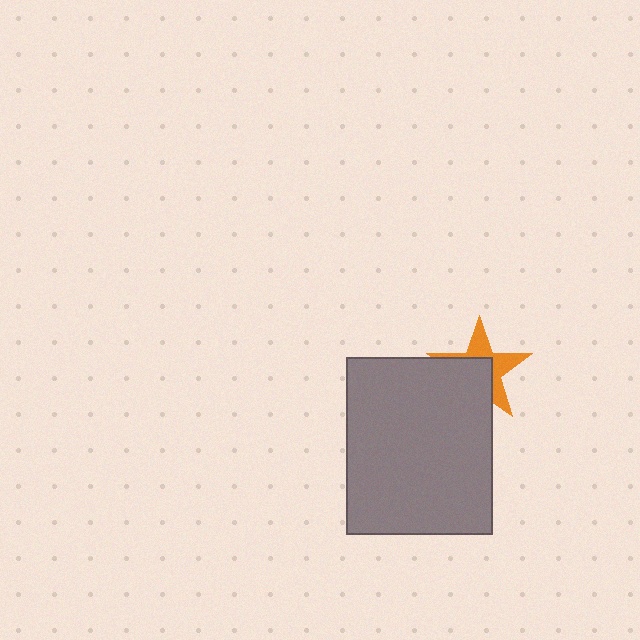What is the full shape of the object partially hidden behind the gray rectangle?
The partially hidden object is an orange star.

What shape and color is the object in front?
The object in front is a gray rectangle.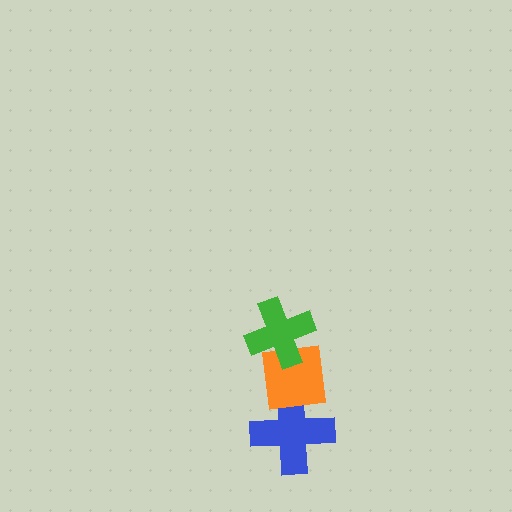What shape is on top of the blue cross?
The orange square is on top of the blue cross.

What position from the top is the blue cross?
The blue cross is 3rd from the top.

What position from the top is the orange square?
The orange square is 2nd from the top.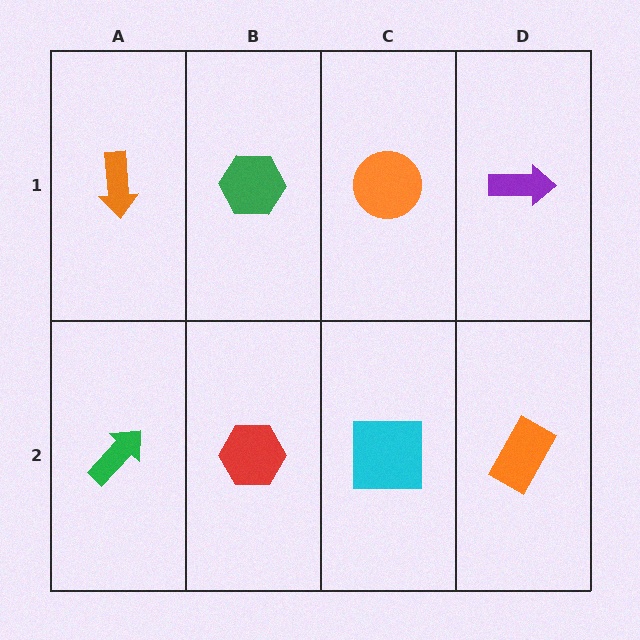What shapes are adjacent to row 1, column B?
A red hexagon (row 2, column B), an orange arrow (row 1, column A), an orange circle (row 1, column C).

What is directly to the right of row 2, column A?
A red hexagon.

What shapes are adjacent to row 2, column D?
A purple arrow (row 1, column D), a cyan square (row 2, column C).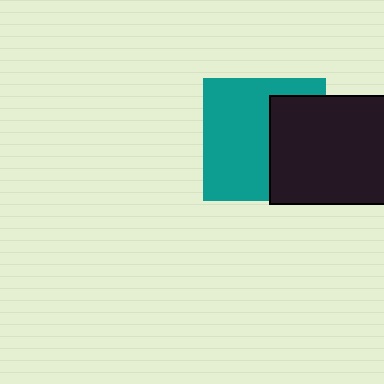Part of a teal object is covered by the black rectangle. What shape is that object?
It is a square.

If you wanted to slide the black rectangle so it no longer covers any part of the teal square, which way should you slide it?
Slide it right — that is the most direct way to separate the two shapes.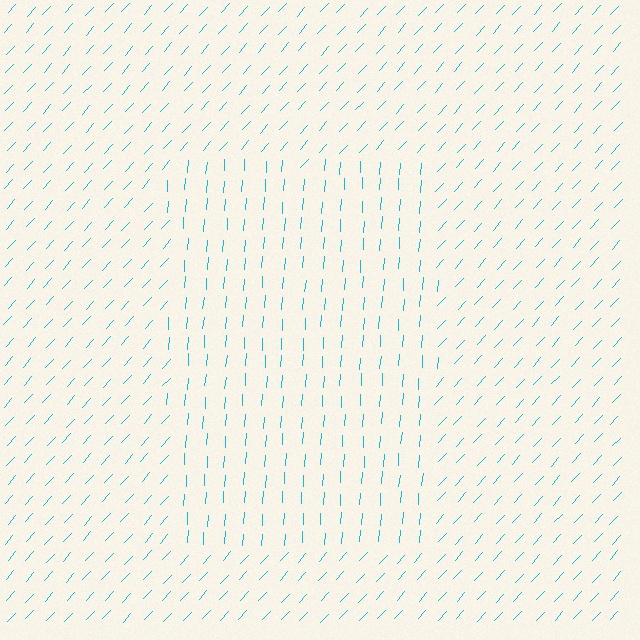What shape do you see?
I see a rectangle.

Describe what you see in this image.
The image is filled with small cyan line segments. A rectangle region in the image has lines oriented differently from the surrounding lines, creating a visible texture boundary.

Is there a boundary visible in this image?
Yes, there is a texture boundary formed by a change in line orientation.